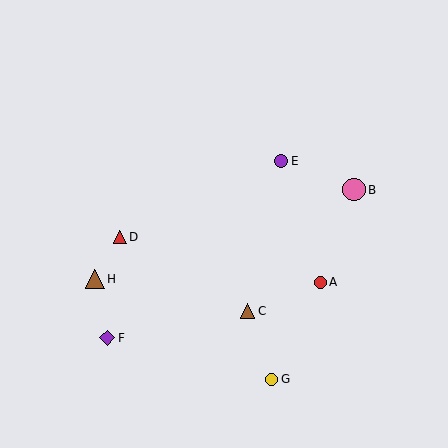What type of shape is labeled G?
Shape G is a yellow circle.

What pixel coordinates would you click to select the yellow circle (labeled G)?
Click at (272, 379) to select the yellow circle G.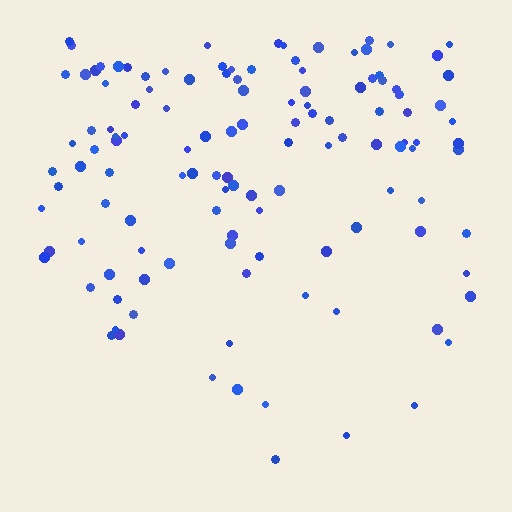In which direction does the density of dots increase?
From bottom to top, with the top side densest.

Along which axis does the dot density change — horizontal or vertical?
Vertical.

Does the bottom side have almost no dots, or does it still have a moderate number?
Still a moderate number, just noticeably fewer than the top.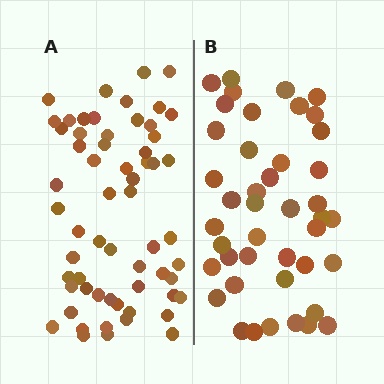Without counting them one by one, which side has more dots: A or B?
Region A (the left region) has more dots.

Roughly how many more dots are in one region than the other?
Region A has approximately 15 more dots than region B.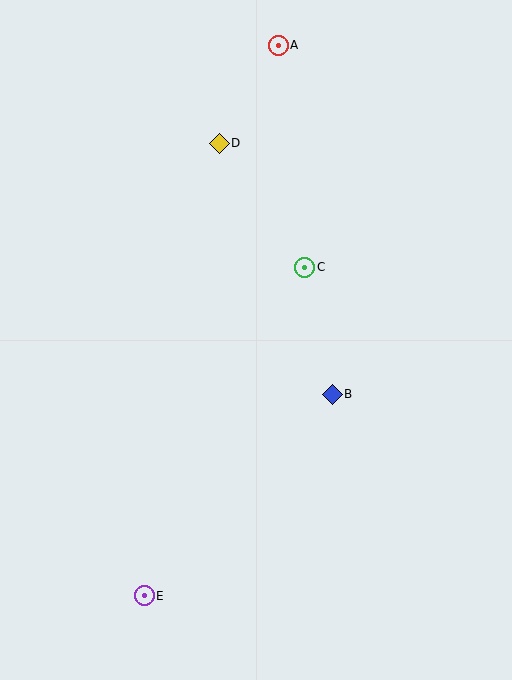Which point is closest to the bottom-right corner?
Point B is closest to the bottom-right corner.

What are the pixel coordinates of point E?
Point E is at (144, 596).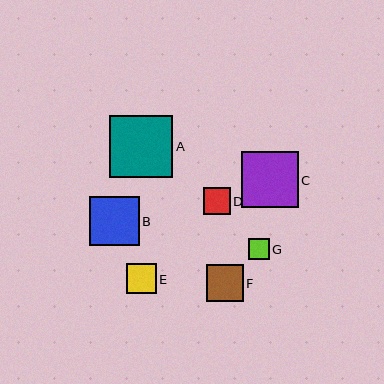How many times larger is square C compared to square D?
Square C is approximately 2.2 times the size of square D.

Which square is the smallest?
Square G is the smallest with a size of approximately 21 pixels.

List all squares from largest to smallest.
From largest to smallest: A, C, B, F, E, D, G.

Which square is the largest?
Square A is the largest with a size of approximately 63 pixels.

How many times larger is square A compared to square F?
Square A is approximately 1.7 times the size of square F.